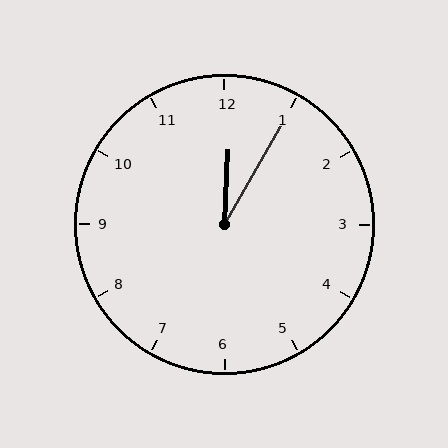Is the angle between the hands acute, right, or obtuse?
It is acute.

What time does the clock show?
12:05.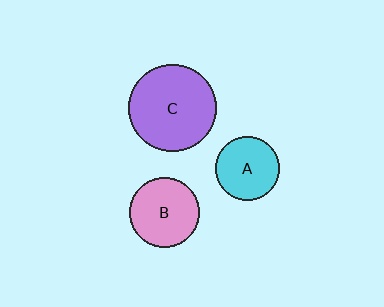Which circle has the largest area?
Circle C (purple).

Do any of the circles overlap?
No, none of the circles overlap.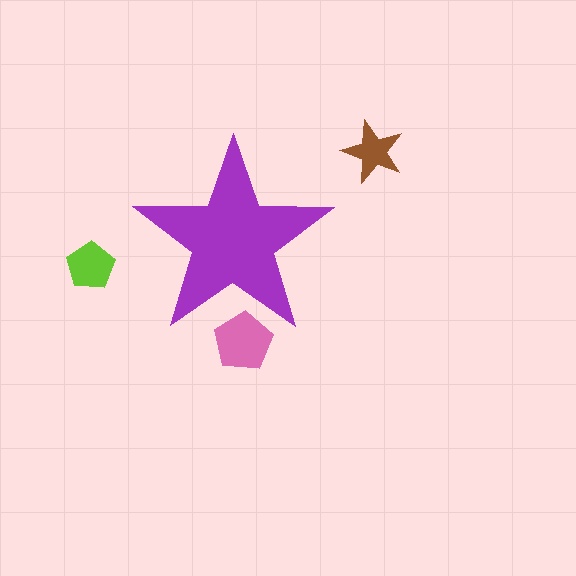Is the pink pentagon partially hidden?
Yes, the pink pentagon is partially hidden behind the purple star.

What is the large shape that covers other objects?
A purple star.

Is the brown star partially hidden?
No, the brown star is fully visible.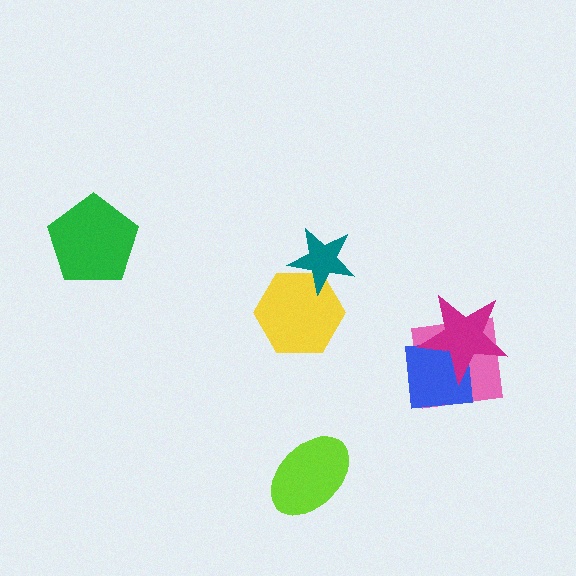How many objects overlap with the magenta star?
2 objects overlap with the magenta star.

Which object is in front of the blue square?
The magenta star is in front of the blue square.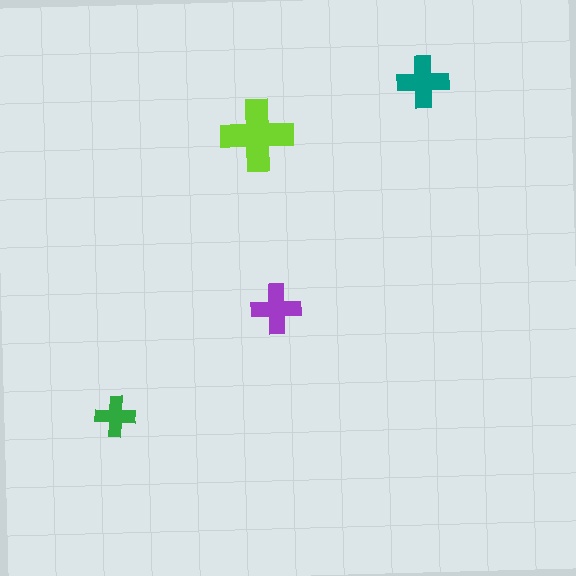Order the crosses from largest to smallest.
the lime one, the teal one, the purple one, the green one.